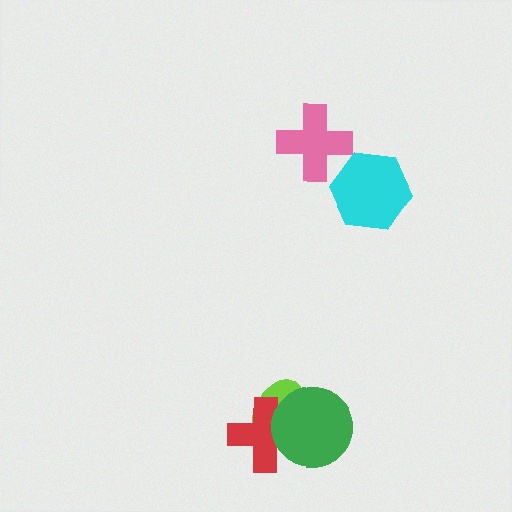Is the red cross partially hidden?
Yes, it is partially covered by another shape.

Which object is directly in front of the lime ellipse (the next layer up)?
The red cross is directly in front of the lime ellipse.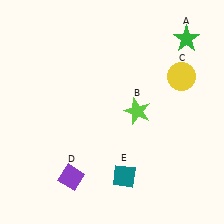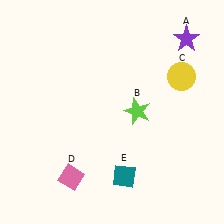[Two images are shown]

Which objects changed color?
A changed from green to purple. D changed from purple to pink.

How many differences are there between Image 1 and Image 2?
There are 2 differences between the two images.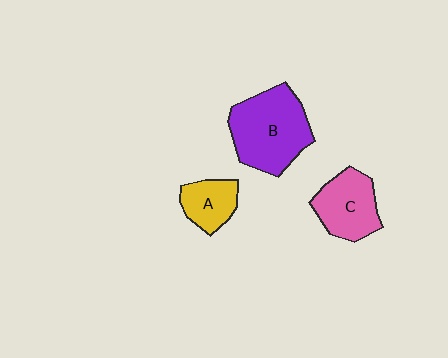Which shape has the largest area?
Shape B (purple).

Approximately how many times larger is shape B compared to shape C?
Approximately 1.5 times.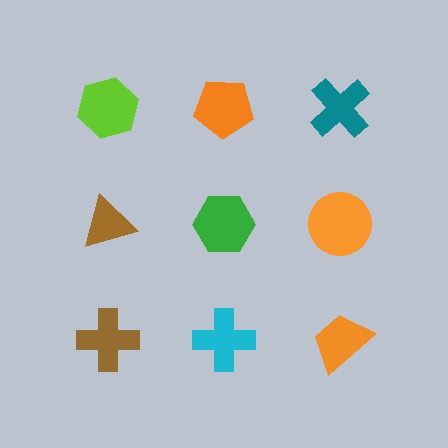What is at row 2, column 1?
A brown triangle.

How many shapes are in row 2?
3 shapes.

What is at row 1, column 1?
A lime hexagon.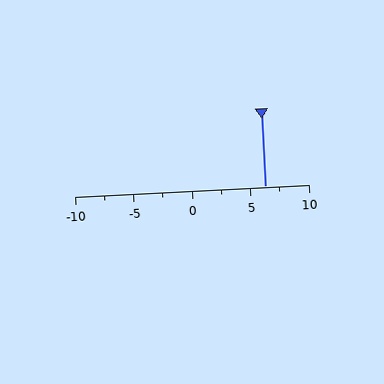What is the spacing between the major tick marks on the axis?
The major ticks are spaced 5 apart.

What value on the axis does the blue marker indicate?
The marker indicates approximately 6.2.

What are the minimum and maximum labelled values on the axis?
The axis runs from -10 to 10.